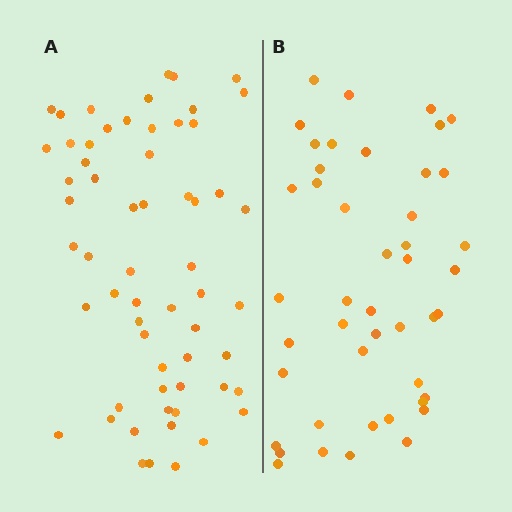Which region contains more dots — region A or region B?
Region A (the left region) has more dots.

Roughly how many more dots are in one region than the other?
Region A has approximately 15 more dots than region B.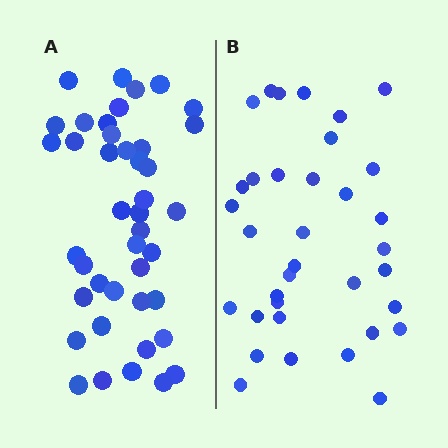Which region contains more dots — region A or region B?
Region A (the left region) has more dots.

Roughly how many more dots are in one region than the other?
Region A has roughly 8 or so more dots than region B.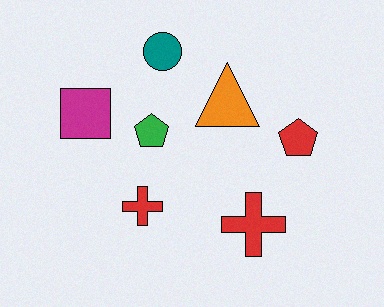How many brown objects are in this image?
There are no brown objects.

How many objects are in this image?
There are 7 objects.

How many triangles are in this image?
There is 1 triangle.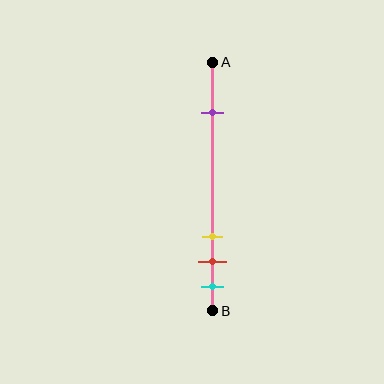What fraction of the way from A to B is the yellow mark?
The yellow mark is approximately 70% (0.7) of the way from A to B.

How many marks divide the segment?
There are 4 marks dividing the segment.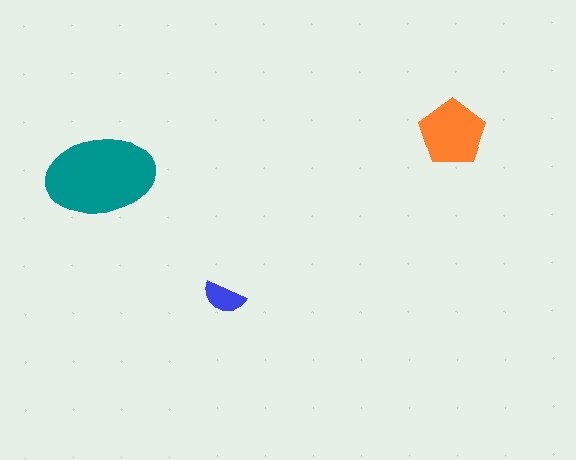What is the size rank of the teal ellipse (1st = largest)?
1st.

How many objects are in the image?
There are 3 objects in the image.